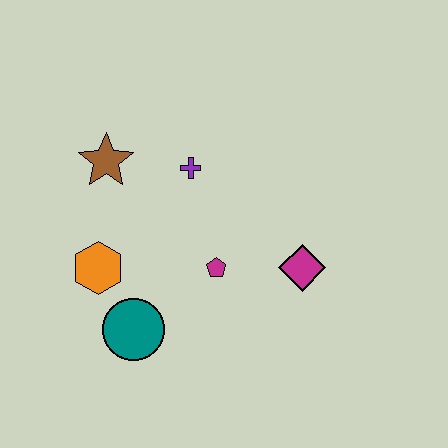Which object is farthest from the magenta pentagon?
The brown star is farthest from the magenta pentagon.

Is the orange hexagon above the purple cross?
No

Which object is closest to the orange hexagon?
The teal circle is closest to the orange hexagon.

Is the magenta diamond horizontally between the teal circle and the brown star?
No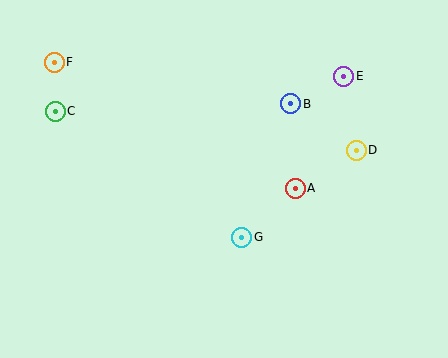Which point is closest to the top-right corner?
Point E is closest to the top-right corner.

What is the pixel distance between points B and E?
The distance between B and E is 59 pixels.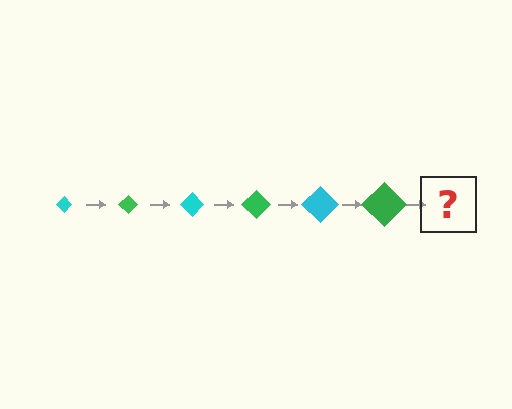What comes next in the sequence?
The next element should be a cyan diamond, larger than the previous one.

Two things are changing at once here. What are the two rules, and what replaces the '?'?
The two rules are that the diamond grows larger each step and the color cycles through cyan and green. The '?' should be a cyan diamond, larger than the previous one.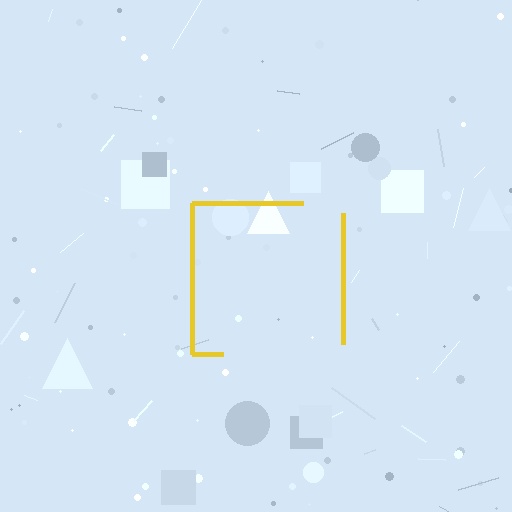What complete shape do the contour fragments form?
The contour fragments form a square.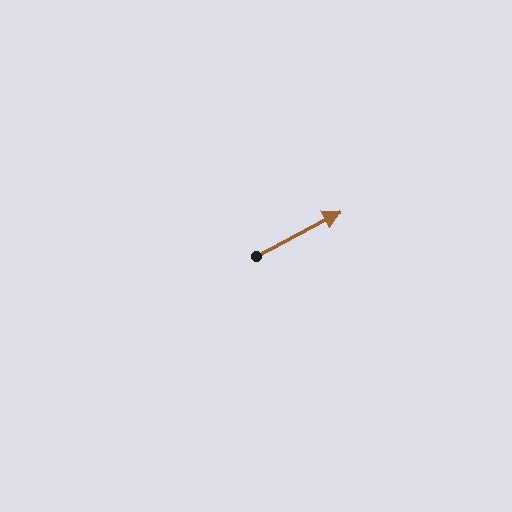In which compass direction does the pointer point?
Northeast.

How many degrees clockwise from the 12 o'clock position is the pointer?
Approximately 62 degrees.